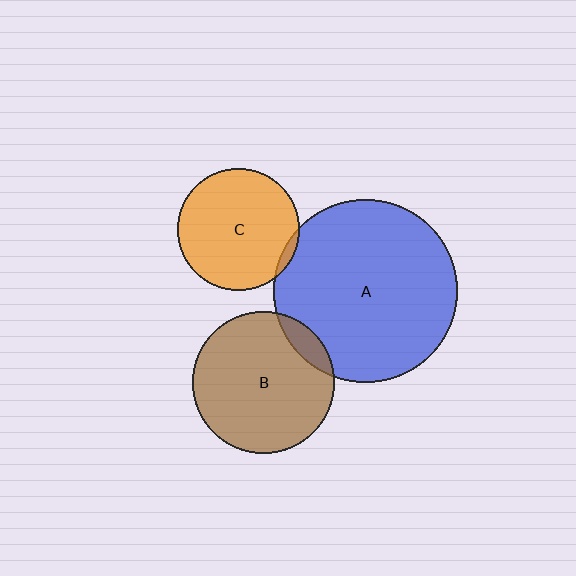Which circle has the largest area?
Circle A (blue).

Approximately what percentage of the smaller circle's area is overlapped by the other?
Approximately 5%.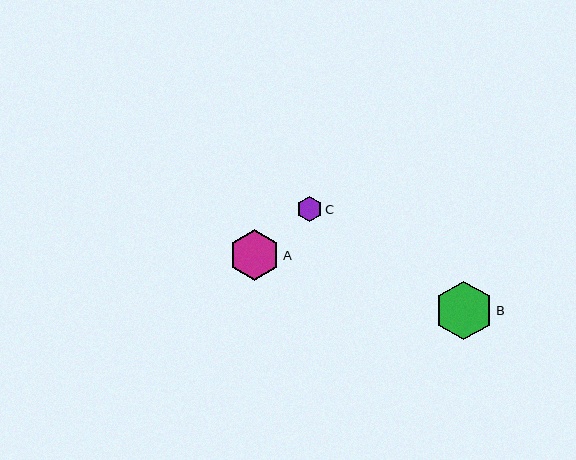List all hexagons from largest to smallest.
From largest to smallest: B, A, C.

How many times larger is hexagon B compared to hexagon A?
Hexagon B is approximately 1.2 times the size of hexagon A.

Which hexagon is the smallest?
Hexagon C is the smallest with a size of approximately 25 pixels.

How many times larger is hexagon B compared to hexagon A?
Hexagon B is approximately 1.2 times the size of hexagon A.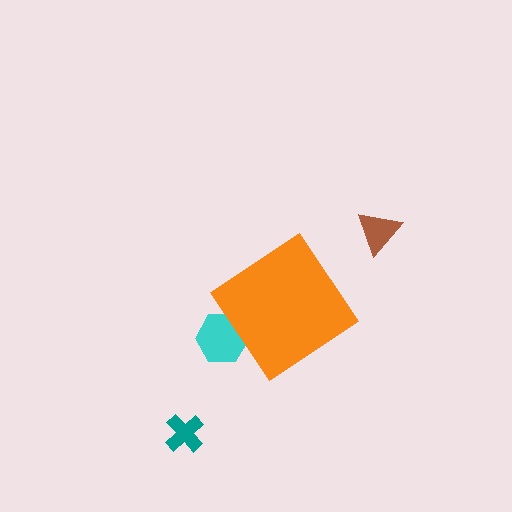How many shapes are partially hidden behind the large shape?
1 shape is partially hidden.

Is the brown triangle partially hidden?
No, the brown triangle is fully visible.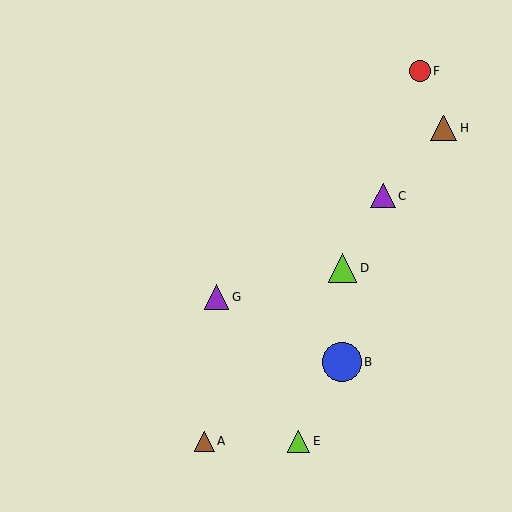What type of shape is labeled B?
Shape B is a blue circle.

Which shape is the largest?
The blue circle (labeled B) is the largest.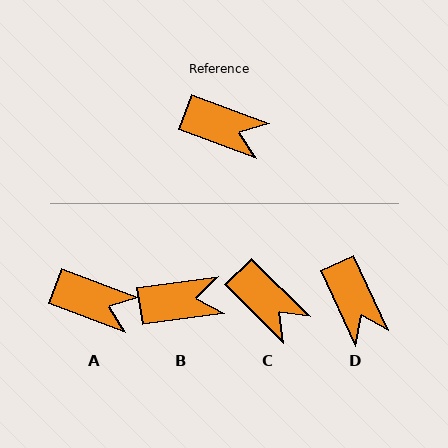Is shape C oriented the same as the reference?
No, it is off by about 24 degrees.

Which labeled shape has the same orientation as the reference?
A.